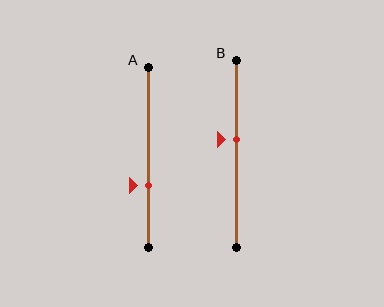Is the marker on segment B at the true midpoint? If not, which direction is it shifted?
No, the marker on segment B is shifted upward by about 7% of the segment length.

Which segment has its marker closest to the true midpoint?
Segment B has its marker closest to the true midpoint.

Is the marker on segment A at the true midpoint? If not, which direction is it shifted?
No, the marker on segment A is shifted downward by about 16% of the segment length.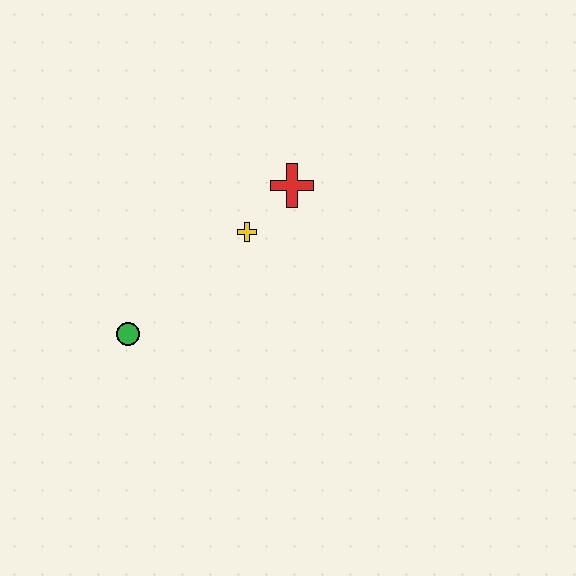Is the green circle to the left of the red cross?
Yes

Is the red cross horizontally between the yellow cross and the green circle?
No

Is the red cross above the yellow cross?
Yes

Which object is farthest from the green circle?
The red cross is farthest from the green circle.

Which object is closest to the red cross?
The yellow cross is closest to the red cross.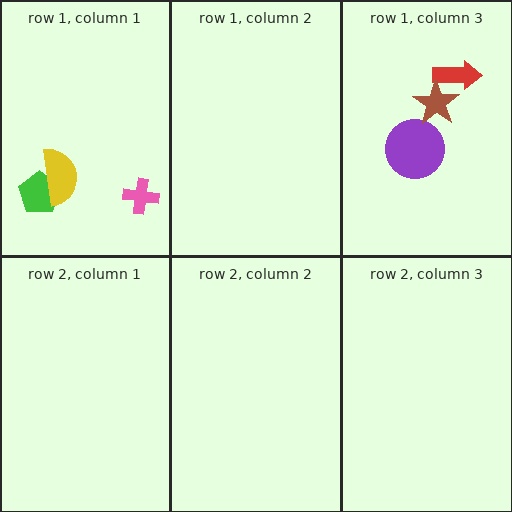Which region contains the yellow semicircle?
The row 1, column 1 region.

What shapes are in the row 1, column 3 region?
The purple circle, the red arrow, the brown star.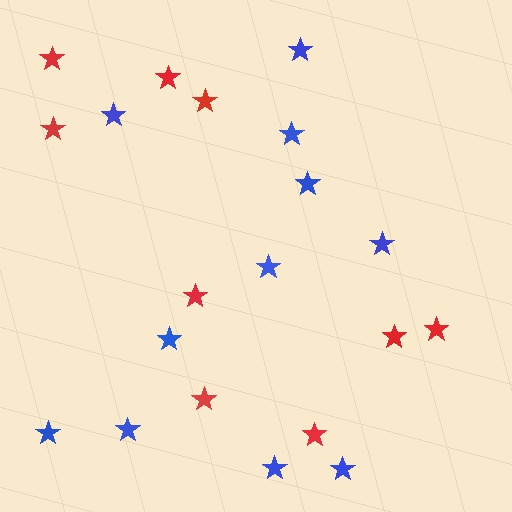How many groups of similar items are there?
There are 2 groups: one group of red stars (9) and one group of blue stars (11).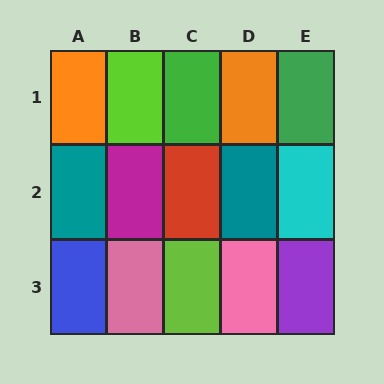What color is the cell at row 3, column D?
Pink.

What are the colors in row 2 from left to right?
Teal, magenta, red, teal, cyan.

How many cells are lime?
2 cells are lime.